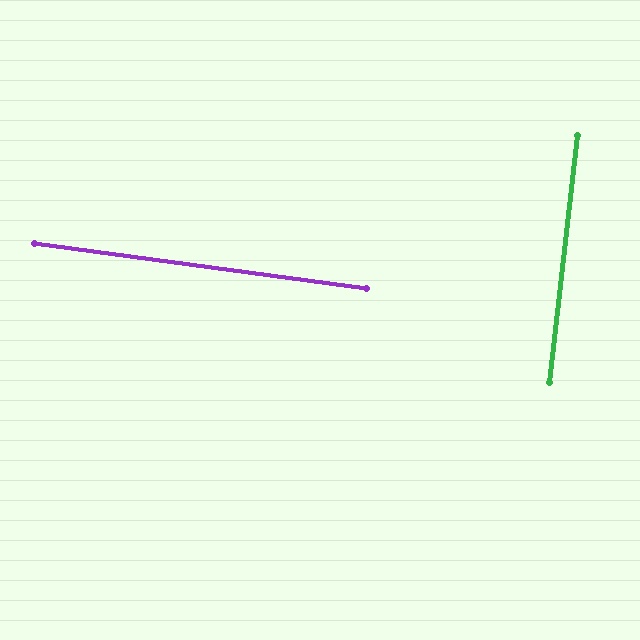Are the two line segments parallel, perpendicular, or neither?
Perpendicular — they meet at approximately 89°.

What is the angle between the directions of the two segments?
Approximately 89 degrees.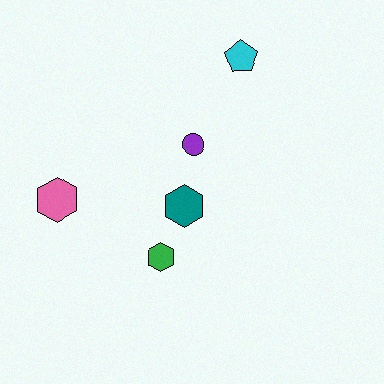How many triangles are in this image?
There are no triangles.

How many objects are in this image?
There are 5 objects.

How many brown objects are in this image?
There are no brown objects.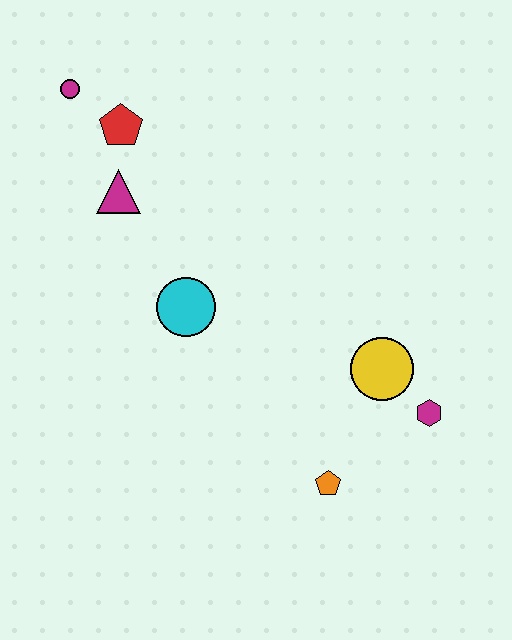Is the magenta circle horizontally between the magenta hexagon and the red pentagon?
No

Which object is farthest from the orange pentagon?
The magenta circle is farthest from the orange pentagon.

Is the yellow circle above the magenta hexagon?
Yes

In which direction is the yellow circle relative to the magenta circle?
The yellow circle is to the right of the magenta circle.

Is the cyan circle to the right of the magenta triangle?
Yes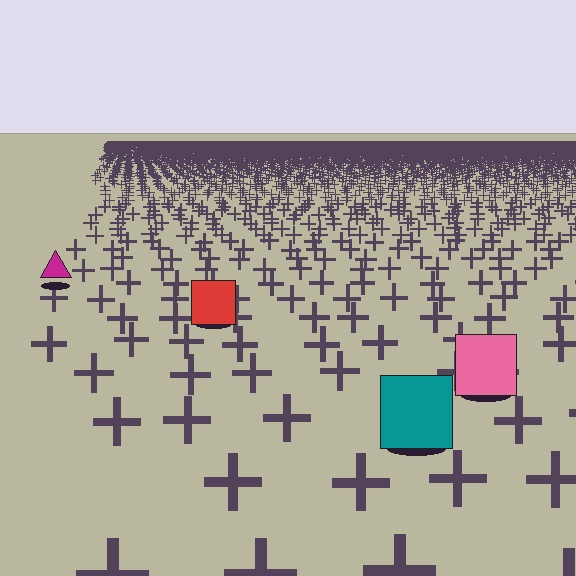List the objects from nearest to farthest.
From nearest to farthest: the teal square, the pink square, the red square, the magenta triangle.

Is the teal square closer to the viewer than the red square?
Yes. The teal square is closer — you can tell from the texture gradient: the ground texture is coarser near it.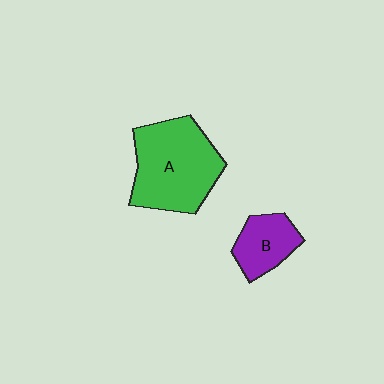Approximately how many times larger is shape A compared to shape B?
Approximately 2.2 times.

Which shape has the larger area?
Shape A (green).